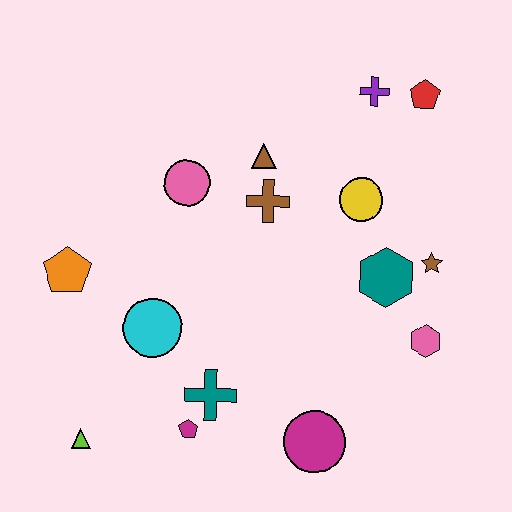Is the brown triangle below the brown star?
No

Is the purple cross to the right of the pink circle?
Yes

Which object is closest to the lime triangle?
The magenta pentagon is closest to the lime triangle.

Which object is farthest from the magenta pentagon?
The red pentagon is farthest from the magenta pentagon.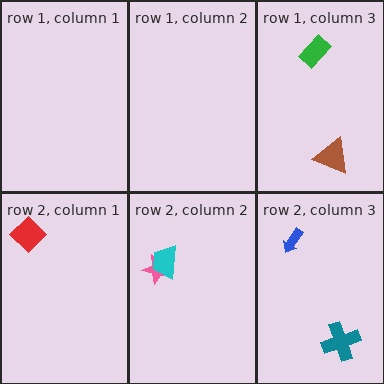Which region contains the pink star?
The row 2, column 2 region.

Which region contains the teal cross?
The row 2, column 3 region.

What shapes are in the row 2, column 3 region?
The teal cross, the blue arrow.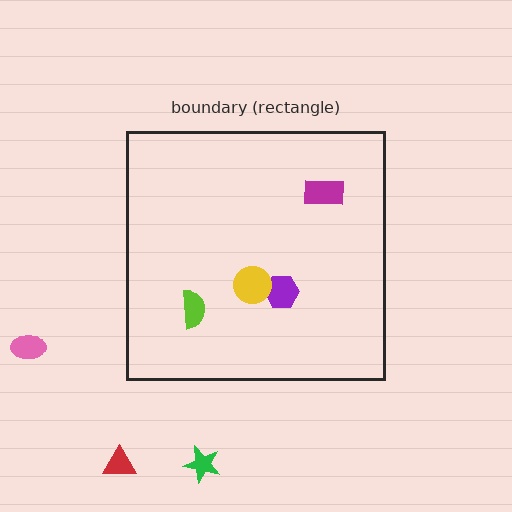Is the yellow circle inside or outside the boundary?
Inside.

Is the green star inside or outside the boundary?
Outside.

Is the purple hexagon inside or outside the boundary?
Inside.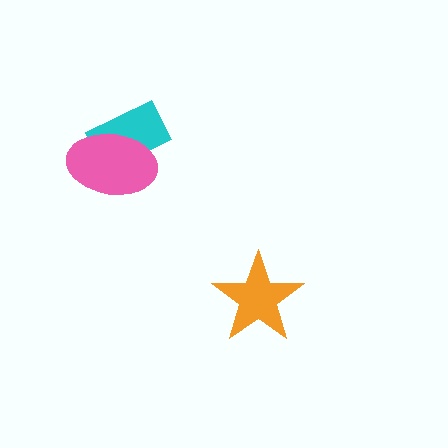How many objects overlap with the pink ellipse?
1 object overlaps with the pink ellipse.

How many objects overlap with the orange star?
0 objects overlap with the orange star.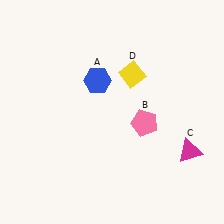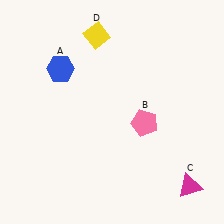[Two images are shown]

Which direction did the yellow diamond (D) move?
The yellow diamond (D) moved up.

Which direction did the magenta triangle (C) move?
The magenta triangle (C) moved down.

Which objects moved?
The objects that moved are: the blue hexagon (A), the magenta triangle (C), the yellow diamond (D).